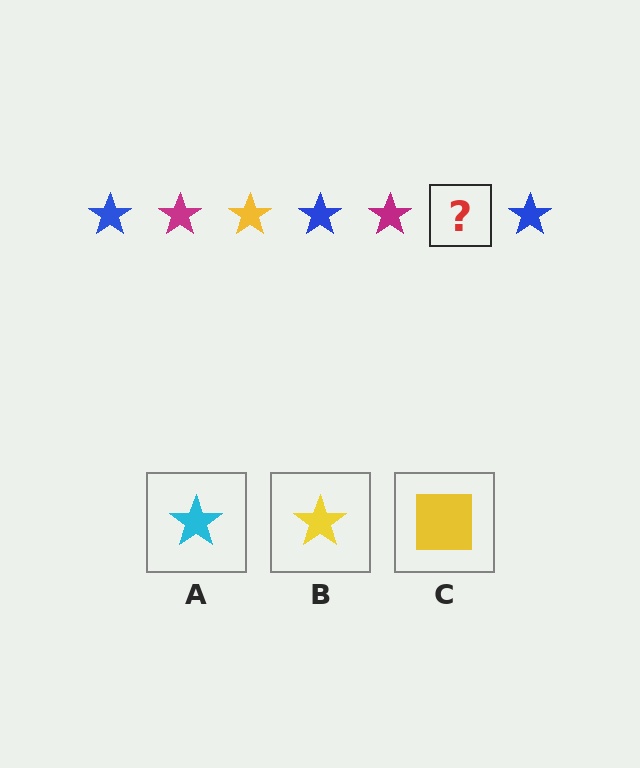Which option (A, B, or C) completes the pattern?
B.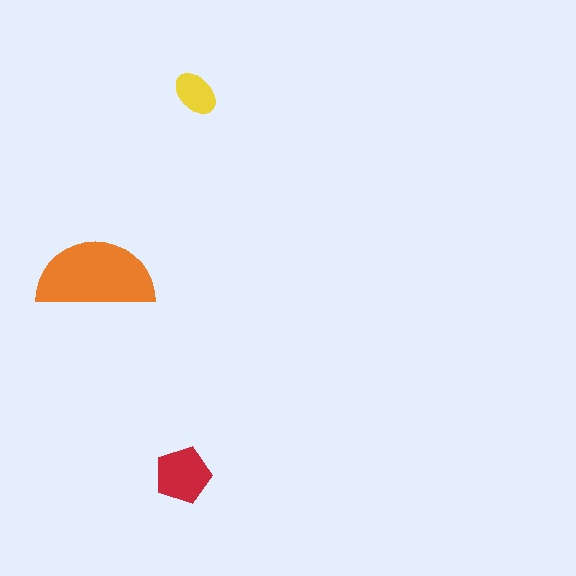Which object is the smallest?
The yellow ellipse.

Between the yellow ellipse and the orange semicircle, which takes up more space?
The orange semicircle.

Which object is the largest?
The orange semicircle.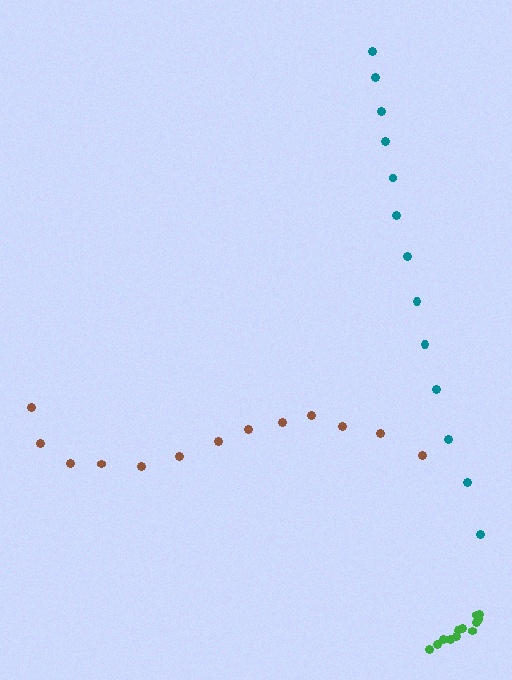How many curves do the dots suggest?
There are 3 distinct paths.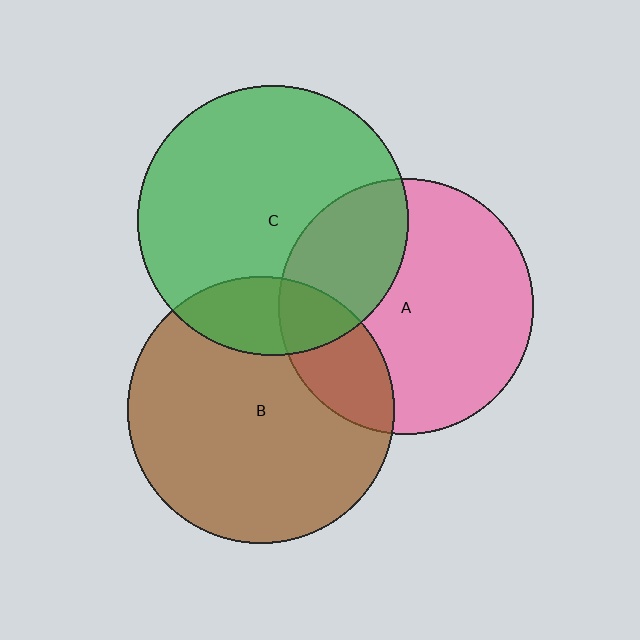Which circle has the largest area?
Circle C (green).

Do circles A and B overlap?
Yes.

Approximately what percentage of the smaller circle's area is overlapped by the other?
Approximately 20%.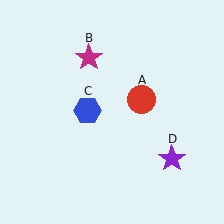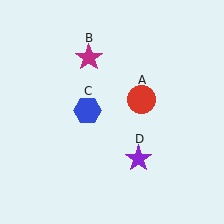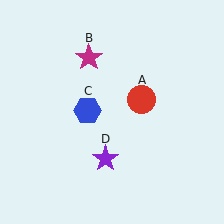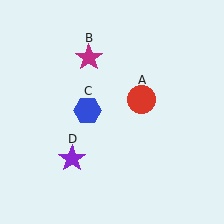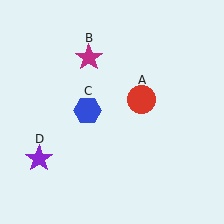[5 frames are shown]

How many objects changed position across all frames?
1 object changed position: purple star (object D).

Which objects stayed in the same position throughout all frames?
Red circle (object A) and magenta star (object B) and blue hexagon (object C) remained stationary.